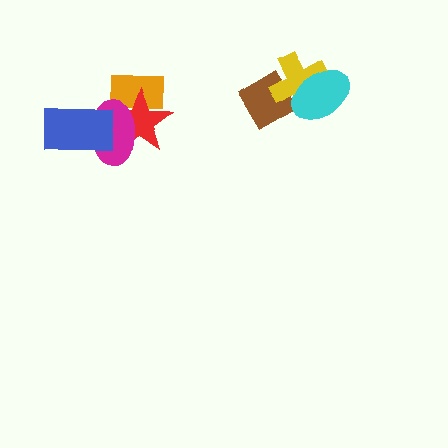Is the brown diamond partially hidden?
Yes, it is partially covered by another shape.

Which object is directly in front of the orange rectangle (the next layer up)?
The red star is directly in front of the orange rectangle.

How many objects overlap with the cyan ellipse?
2 objects overlap with the cyan ellipse.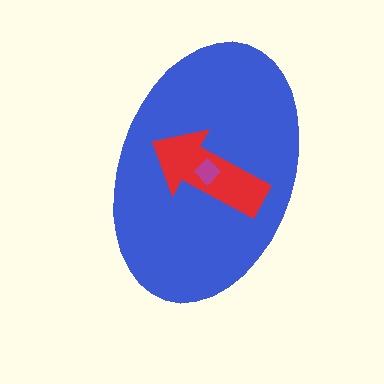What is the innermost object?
The magenta diamond.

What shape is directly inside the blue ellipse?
The red arrow.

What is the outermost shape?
The blue ellipse.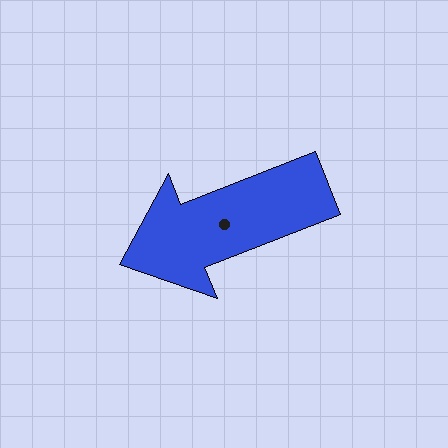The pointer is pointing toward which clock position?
Roughly 8 o'clock.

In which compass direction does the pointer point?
West.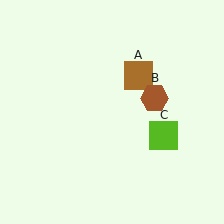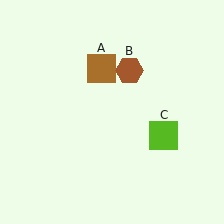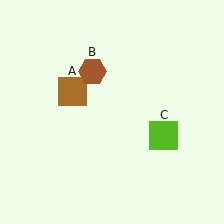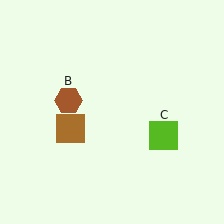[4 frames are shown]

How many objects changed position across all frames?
2 objects changed position: brown square (object A), brown hexagon (object B).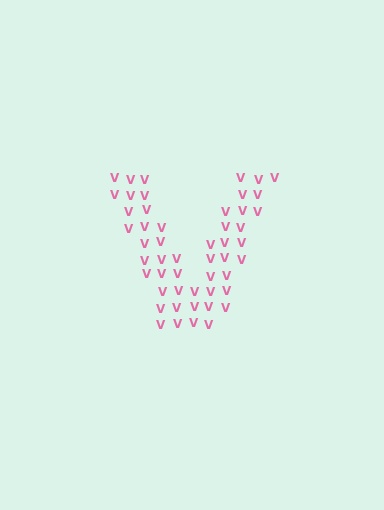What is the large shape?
The large shape is the letter V.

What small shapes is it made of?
It is made of small letter V's.